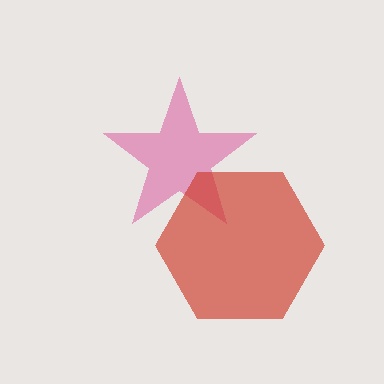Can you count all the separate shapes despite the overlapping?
Yes, there are 2 separate shapes.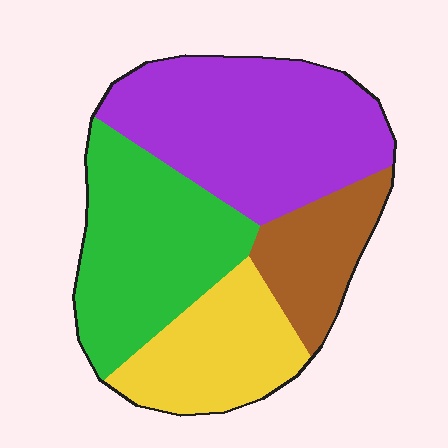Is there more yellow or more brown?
Yellow.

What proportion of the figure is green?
Green covers roughly 30% of the figure.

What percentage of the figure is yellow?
Yellow covers about 20% of the figure.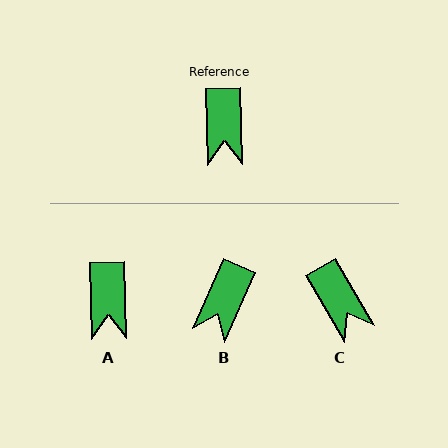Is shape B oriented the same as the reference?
No, it is off by about 25 degrees.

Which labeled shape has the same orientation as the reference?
A.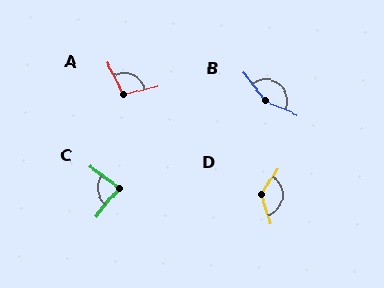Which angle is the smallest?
C, at approximately 87 degrees.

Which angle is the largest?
B, at approximately 152 degrees.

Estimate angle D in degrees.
Approximately 131 degrees.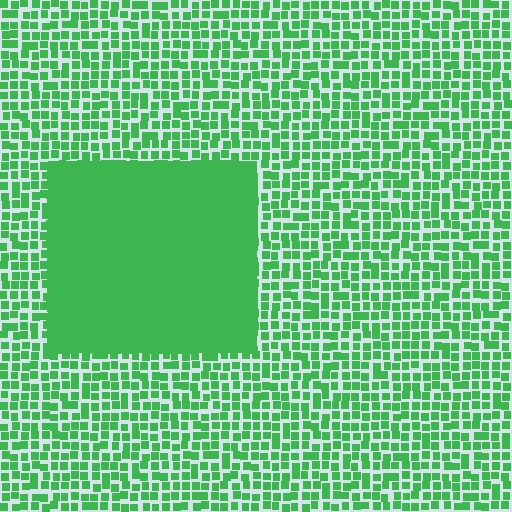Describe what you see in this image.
The image contains small green elements arranged at two different densities. A rectangle-shaped region is visible where the elements are more densely packed than the surrounding area.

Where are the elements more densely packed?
The elements are more densely packed inside the rectangle boundary.